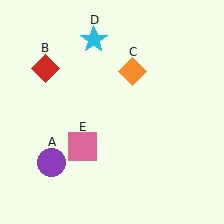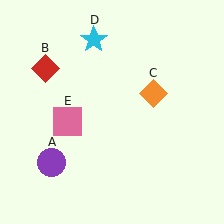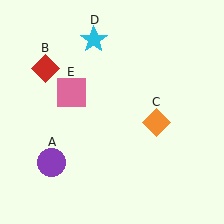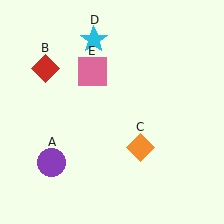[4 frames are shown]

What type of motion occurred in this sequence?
The orange diamond (object C), pink square (object E) rotated clockwise around the center of the scene.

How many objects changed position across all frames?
2 objects changed position: orange diamond (object C), pink square (object E).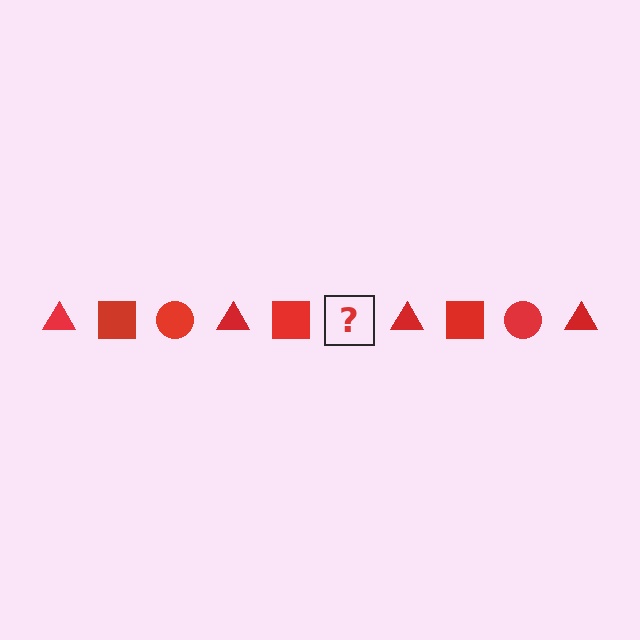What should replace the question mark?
The question mark should be replaced with a red circle.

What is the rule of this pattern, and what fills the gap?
The rule is that the pattern cycles through triangle, square, circle shapes in red. The gap should be filled with a red circle.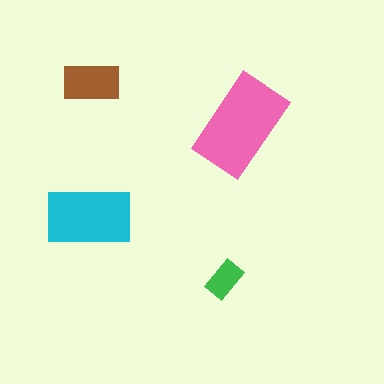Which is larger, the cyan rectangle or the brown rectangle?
The cyan one.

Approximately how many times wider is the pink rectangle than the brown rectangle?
About 2 times wider.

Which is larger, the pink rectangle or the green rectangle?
The pink one.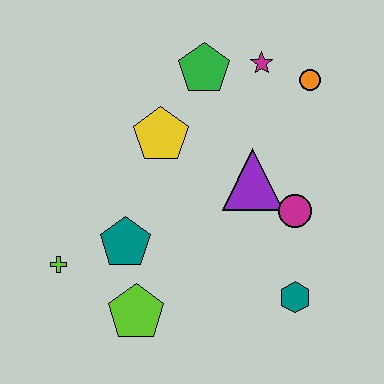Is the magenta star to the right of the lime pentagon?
Yes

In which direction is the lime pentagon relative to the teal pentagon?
The lime pentagon is below the teal pentagon.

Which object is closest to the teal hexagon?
The magenta circle is closest to the teal hexagon.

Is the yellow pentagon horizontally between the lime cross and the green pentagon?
Yes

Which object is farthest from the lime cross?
The orange circle is farthest from the lime cross.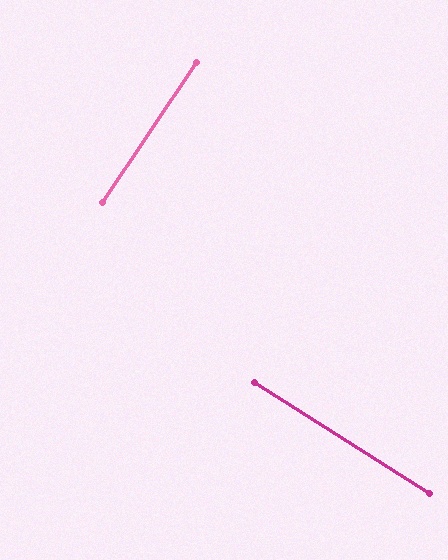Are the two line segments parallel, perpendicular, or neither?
Perpendicular — they meet at approximately 88°.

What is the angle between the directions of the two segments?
Approximately 88 degrees.